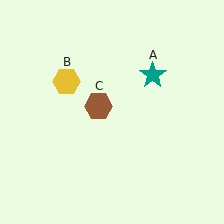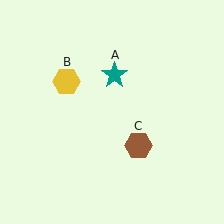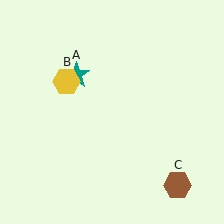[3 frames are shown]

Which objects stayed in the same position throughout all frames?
Yellow hexagon (object B) remained stationary.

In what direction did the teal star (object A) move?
The teal star (object A) moved left.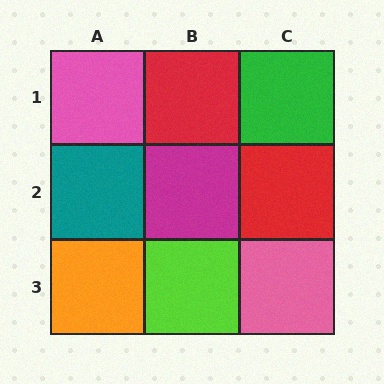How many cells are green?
1 cell is green.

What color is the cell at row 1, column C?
Green.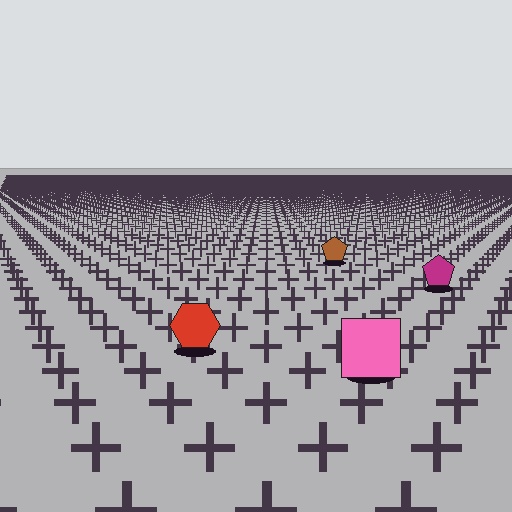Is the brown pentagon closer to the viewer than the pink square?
No. The pink square is closer — you can tell from the texture gradient: the ground texture is coarser near it.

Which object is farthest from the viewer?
The brown pentagon is farthest from the viewer. It appears smaller and the ground texture around it is denser.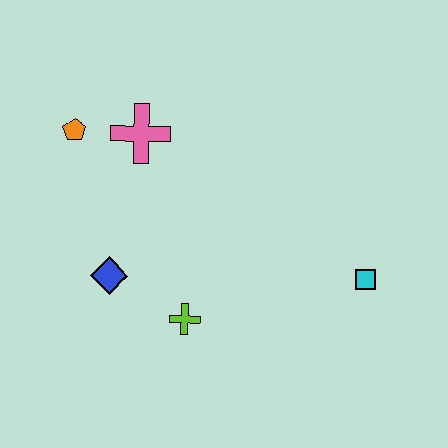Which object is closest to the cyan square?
The lime cross is closest to the cyan square.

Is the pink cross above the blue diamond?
Yes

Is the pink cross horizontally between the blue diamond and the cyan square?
Yes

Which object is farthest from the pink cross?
The cyan square is farthest from the pink cross.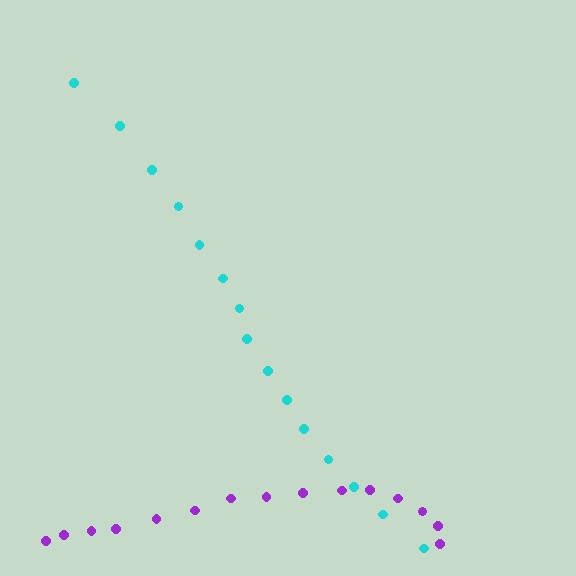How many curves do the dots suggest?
There are 2 distinct paths.